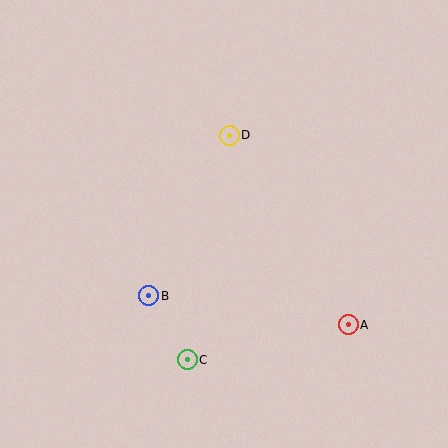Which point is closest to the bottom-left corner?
Point C is closest to the bottom-left corner.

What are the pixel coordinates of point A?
Point A is at (348, 325).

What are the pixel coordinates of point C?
Point C is at (187, 360).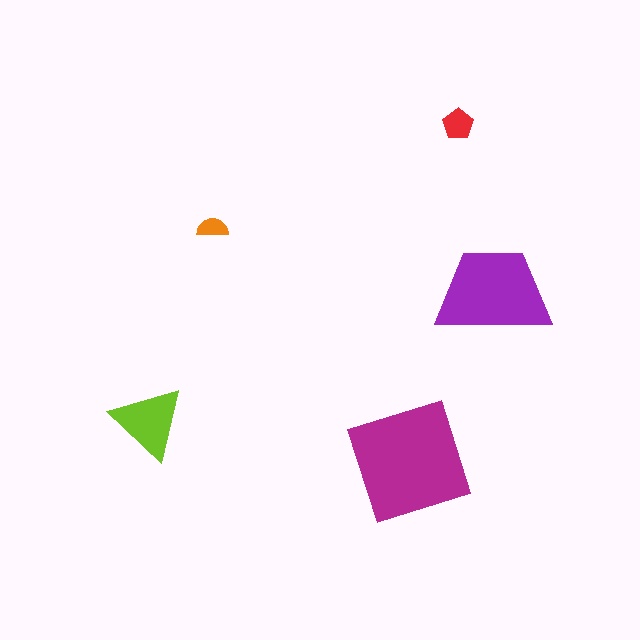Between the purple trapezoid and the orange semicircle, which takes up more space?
The purple trapezoid.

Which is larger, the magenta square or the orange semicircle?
The magenta square.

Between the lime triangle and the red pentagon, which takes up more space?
The lime triangle.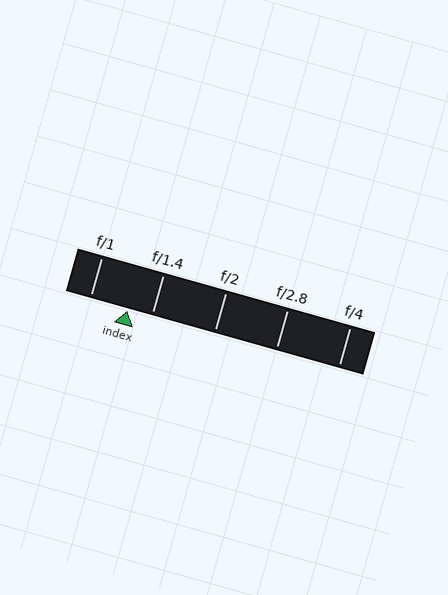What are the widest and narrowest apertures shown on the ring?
The widest aperture shown is f/1 and the narrowest is f/4.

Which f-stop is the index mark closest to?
The index mark is closest to f/1.4.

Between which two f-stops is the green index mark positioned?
The index mark is between f/1 and f/1.4.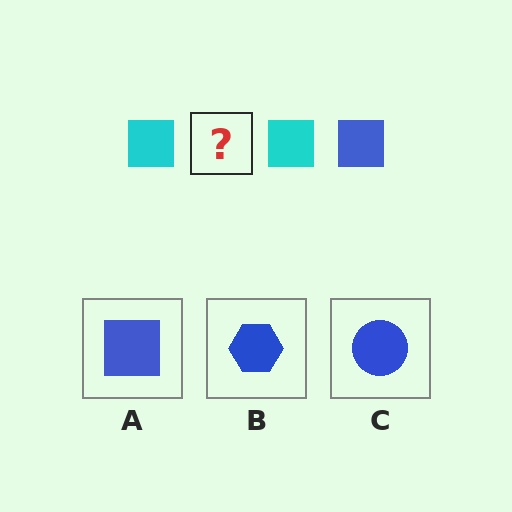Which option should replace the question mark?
Option A.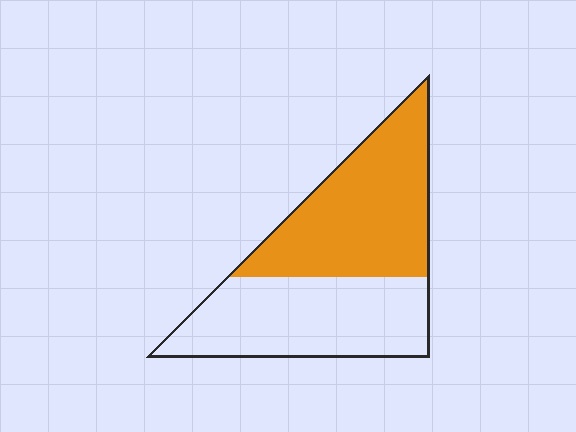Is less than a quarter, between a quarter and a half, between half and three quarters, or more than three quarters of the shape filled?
Between half and three quarters.